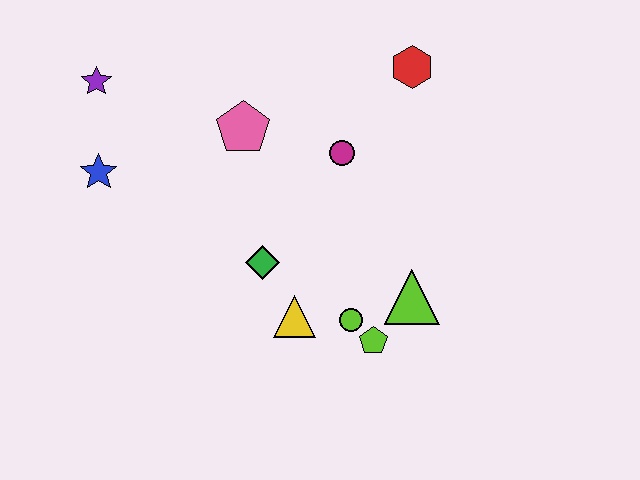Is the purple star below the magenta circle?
No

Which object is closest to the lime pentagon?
The lime circle is closest to the lime pentagon.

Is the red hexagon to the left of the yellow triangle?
No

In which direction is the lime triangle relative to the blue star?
The lime triangle is to the right of the blue star.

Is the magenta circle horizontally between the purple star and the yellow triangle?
No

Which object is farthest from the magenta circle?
The purple star is farthest from the magenta circle.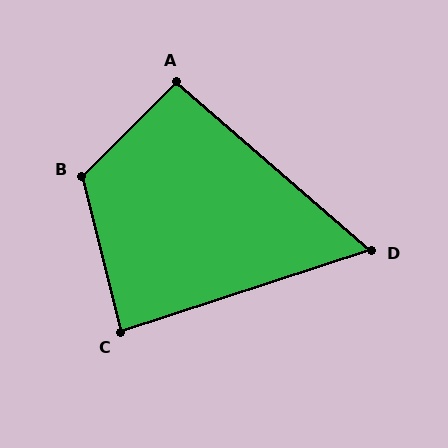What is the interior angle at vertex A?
Approximately 94 degrees (approximately right).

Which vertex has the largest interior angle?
B, at approximately 121 degrees.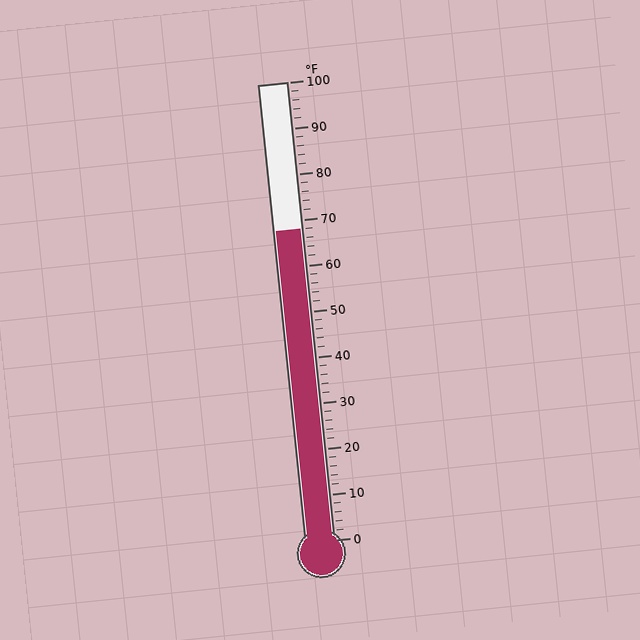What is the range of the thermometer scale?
The thermometer scale ranges from 0°F to 100°F.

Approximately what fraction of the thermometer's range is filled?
The thermometer is filled to approximately 70% of its range.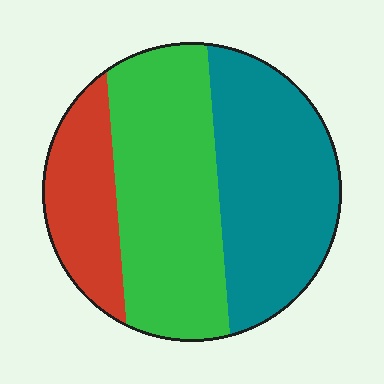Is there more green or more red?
Green.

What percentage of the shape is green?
Green covers 42% of the shape.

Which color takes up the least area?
Red, at roughly 20%.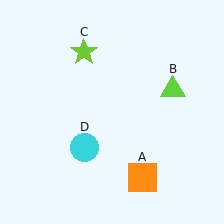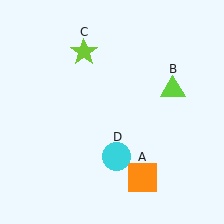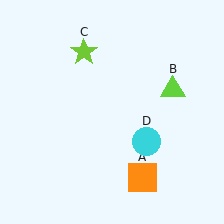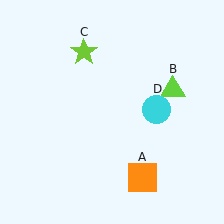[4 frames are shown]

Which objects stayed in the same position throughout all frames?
Orange square (object A) and lime triangle (object B) and lime star (object C) remained stationary.